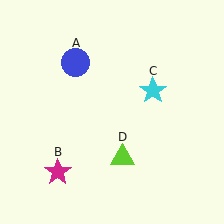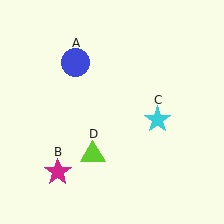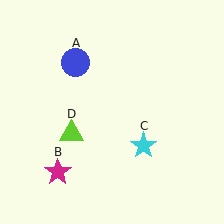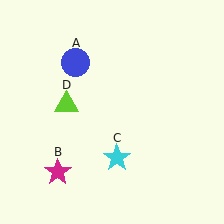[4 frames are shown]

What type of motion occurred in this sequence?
The cyan star (object C), lime triangle (object D) rotated clockwise around the center of the scene.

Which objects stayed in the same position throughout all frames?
Blue circle (object A) and magenta star (object B) remained stationary.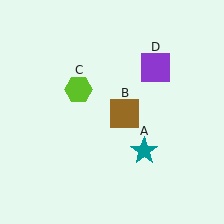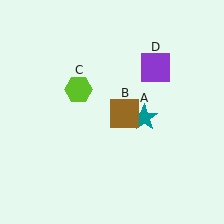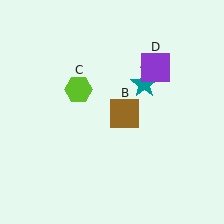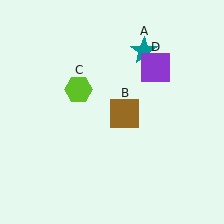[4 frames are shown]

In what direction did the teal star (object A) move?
The teal star (object A) moved up.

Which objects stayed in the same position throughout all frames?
Brown square (object B) and lime hexagon (object C) and purple square (object D) remained stationary.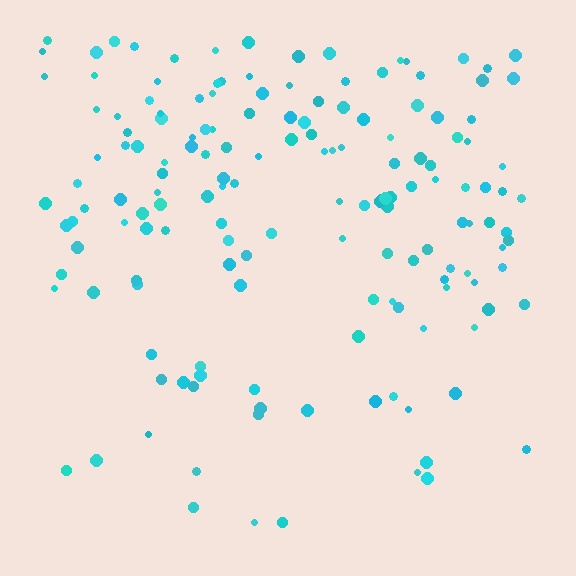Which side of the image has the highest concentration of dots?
The top.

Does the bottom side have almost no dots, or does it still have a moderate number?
Still a moderate number, just noticeably fewer than the top.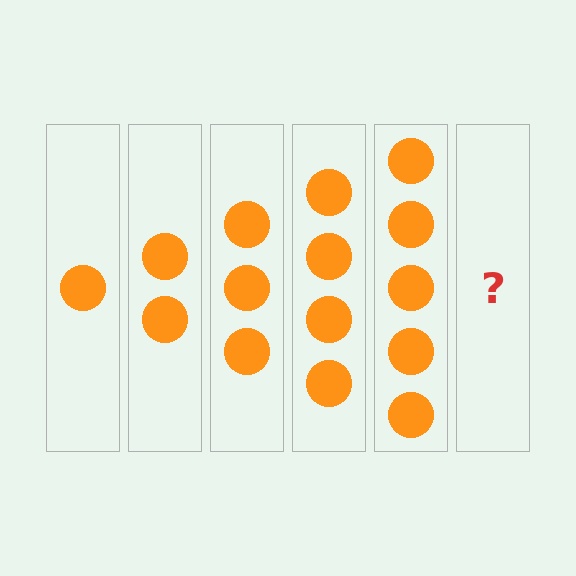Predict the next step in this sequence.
The next step is 6 circles.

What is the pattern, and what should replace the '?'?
The pattern is that each step adds one more circle. The '?' should be 6 circles.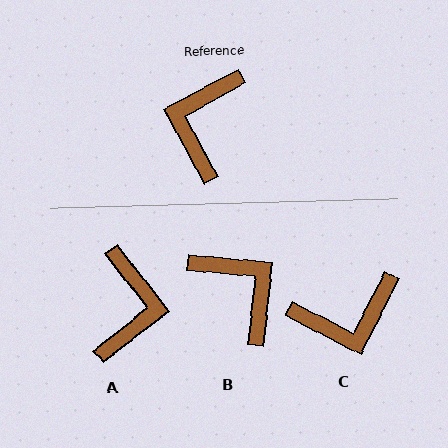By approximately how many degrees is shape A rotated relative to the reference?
Approximately 170 degrees clockwise.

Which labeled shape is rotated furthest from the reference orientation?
A, about 170 degrees away.